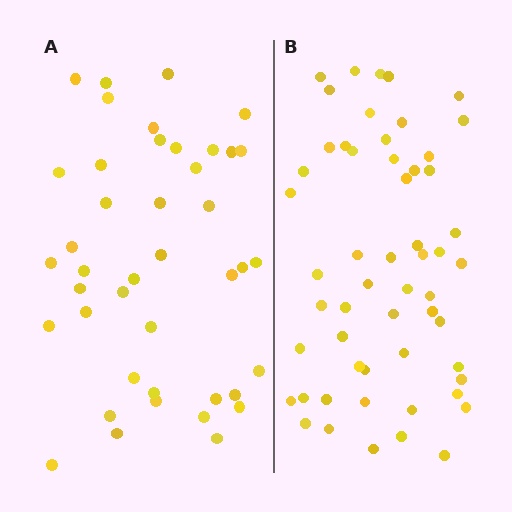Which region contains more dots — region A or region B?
Region B (the right region) has more dots.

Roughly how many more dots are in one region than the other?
Region B has approximately 15 more dots than region A.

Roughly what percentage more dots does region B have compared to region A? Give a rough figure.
About 30% more.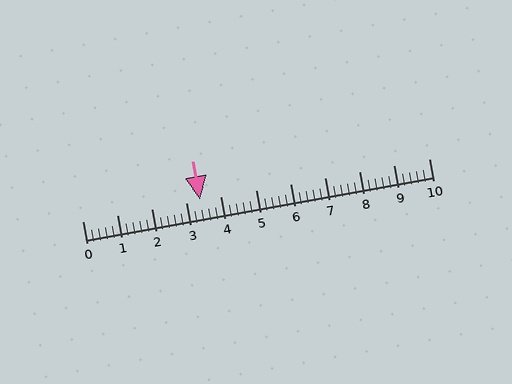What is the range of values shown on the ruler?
The ruler shows values from 0 to 10.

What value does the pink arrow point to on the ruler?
The pink arrow points to approximately 3.4.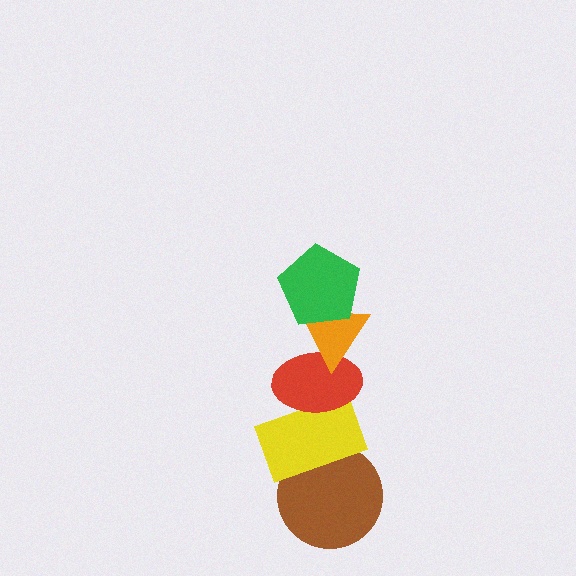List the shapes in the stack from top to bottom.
From top to bottom: the green pentagon, the orange triangle, the red ellipse, the yellow rectangle, the brown circle.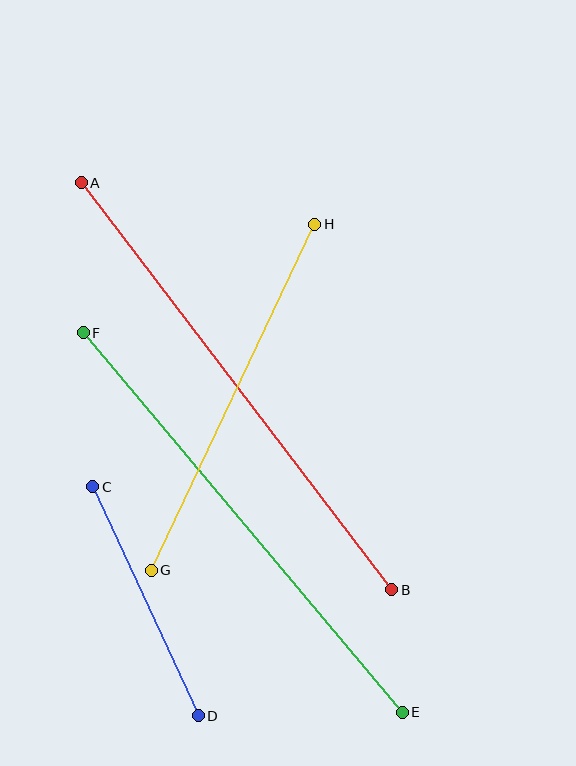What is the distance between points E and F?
The distance is approximately 496 pixels.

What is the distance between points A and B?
The distance is approximately 512 pixels.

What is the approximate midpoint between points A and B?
The midpoint is at approximately (237, 386) pixels.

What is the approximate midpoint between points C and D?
The midpoint is at approximately (145, 601) pixels.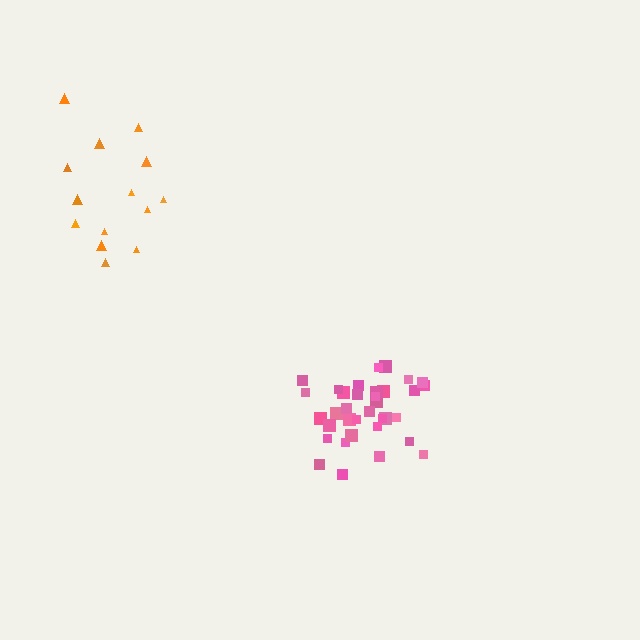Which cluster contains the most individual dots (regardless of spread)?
Pink (35).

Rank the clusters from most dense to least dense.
pink, orange.